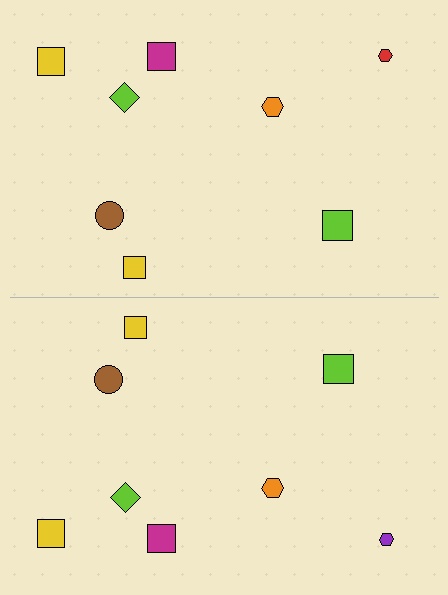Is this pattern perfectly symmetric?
No, the pattern is not perfectly symmetric. The purple hexagon on the bottom side breaks the symmetry — its mirror counterpart is red.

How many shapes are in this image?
There are 16 shapes in this image.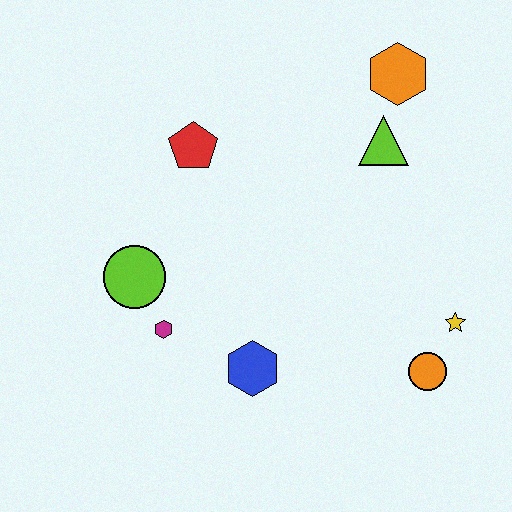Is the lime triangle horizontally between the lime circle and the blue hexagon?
No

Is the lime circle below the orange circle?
No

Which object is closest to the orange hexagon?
The lime triangle is closest to the orange hexagon.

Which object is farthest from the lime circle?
The orange hexagon is farthest from the lime circle.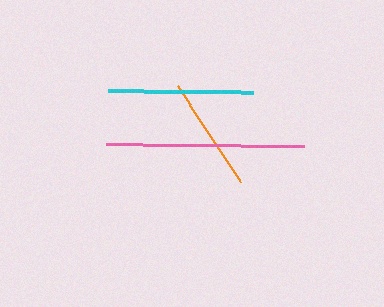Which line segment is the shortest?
The orange line is the shortest at approximately 116 pixels.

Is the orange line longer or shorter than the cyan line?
The cyan line is longer than the orange line.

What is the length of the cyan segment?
The cyan segment is approximately 145 pixels long.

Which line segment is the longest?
The pink line is the longest at approximately 198 pixels.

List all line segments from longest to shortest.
From longest to shortest: pink, cyan, orange.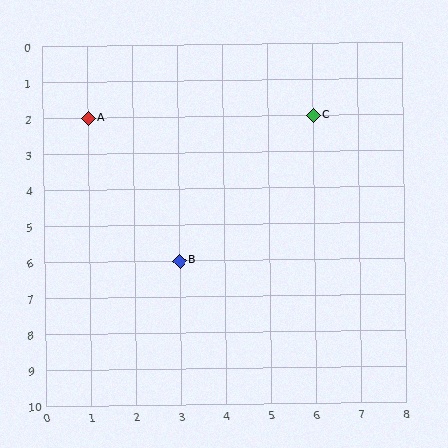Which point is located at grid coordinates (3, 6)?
Point B is at (3, 6).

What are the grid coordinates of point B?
Point B is at grid coordinates (3, 6).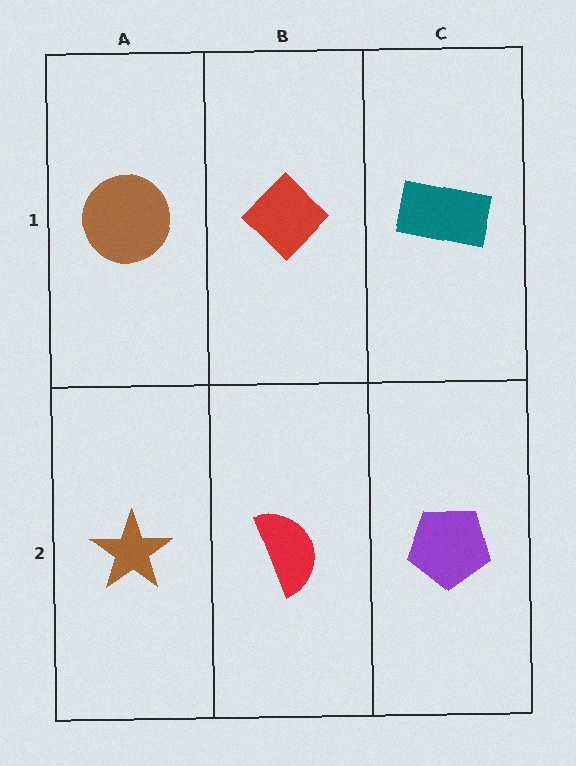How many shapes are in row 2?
3 shapes.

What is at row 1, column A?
A brown circle.